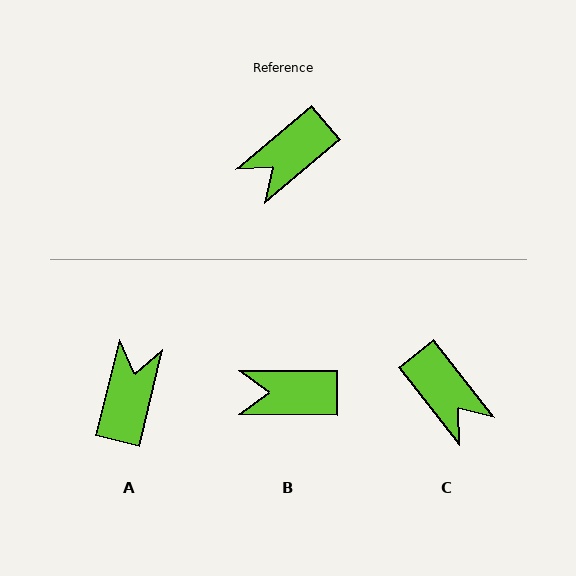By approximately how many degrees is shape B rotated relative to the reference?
Approximately 40 degrees clockwise.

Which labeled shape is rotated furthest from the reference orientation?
A, about 144 degrees away.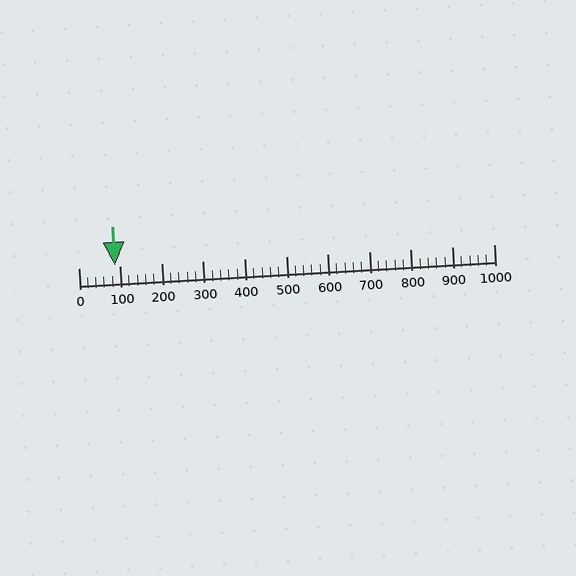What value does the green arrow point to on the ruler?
The green arrow points to approximately 88.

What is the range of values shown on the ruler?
The ruler shows values from 0 to 1000.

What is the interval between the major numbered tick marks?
The major tick marks are spaced 100 units apart.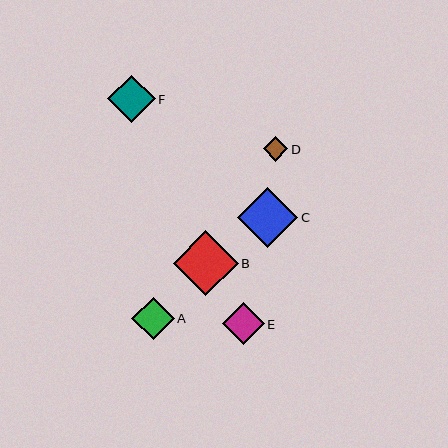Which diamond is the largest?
Diamond B is the largest with a size of approximately 65 pixels.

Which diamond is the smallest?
Diamond D is the smallest with a size of approximately 25 pixels.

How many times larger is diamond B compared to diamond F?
Diamond B is approximately 1.4 times the size of diamond F.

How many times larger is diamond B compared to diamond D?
Diamond B is approximately 2.6 times the size of diamond D.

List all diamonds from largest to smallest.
From largest to smallest: B, C, F, A, E, D.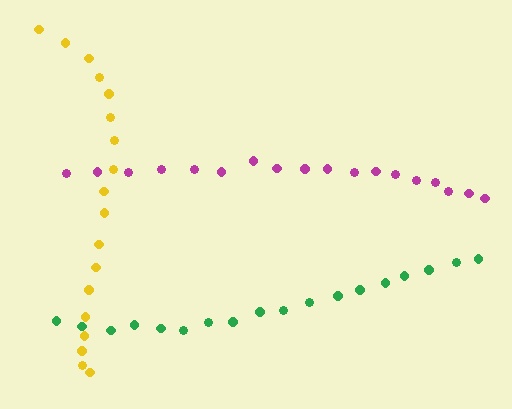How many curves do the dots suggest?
There are 3 distinct paths.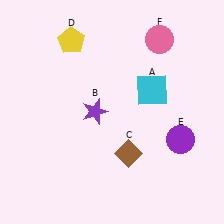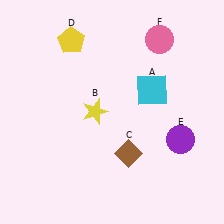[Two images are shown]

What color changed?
The star (B) changed from purple in Image 1 to yellow in Image 2.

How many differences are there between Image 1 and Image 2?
There is 1 difference between the two images.